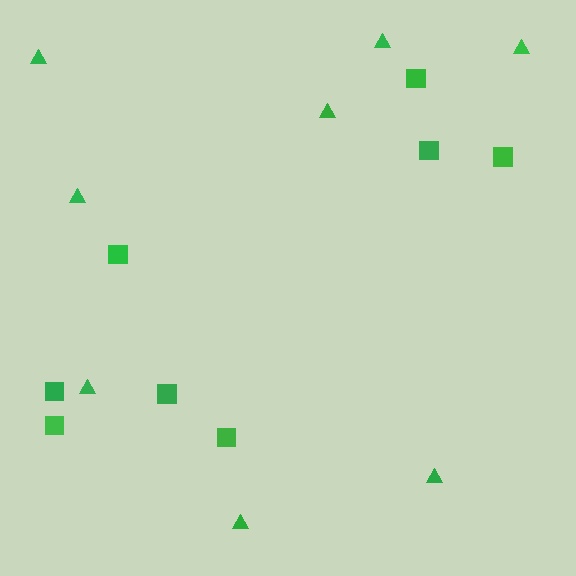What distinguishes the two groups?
There are 2 groups: one group of triangles (8) and one group of squares (8).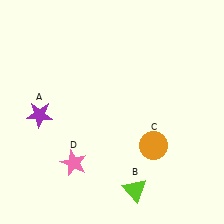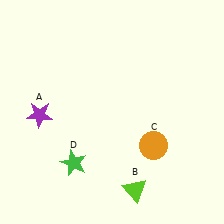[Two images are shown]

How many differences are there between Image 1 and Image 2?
There is 1 difference between the two images.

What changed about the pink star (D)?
In Image 1, D is pink. In Image 2, it changed to green.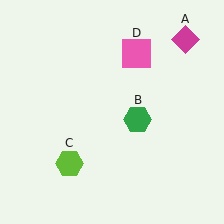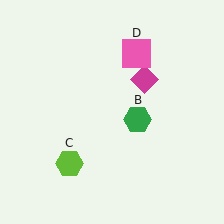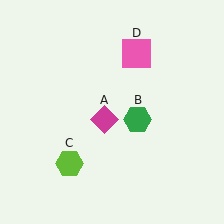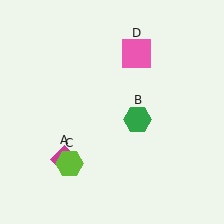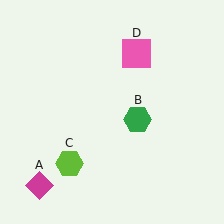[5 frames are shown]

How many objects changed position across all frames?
1 object changed position: magenta diamond (object A).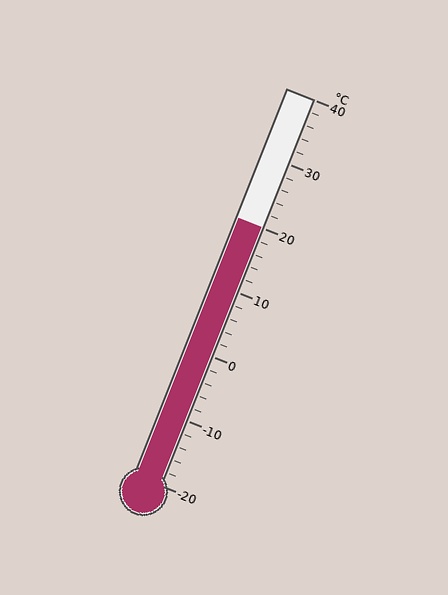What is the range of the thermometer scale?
The thermometer scale ranges from -20°C to 40°C.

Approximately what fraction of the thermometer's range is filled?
The thermometer is filled to approximately 65% of its range.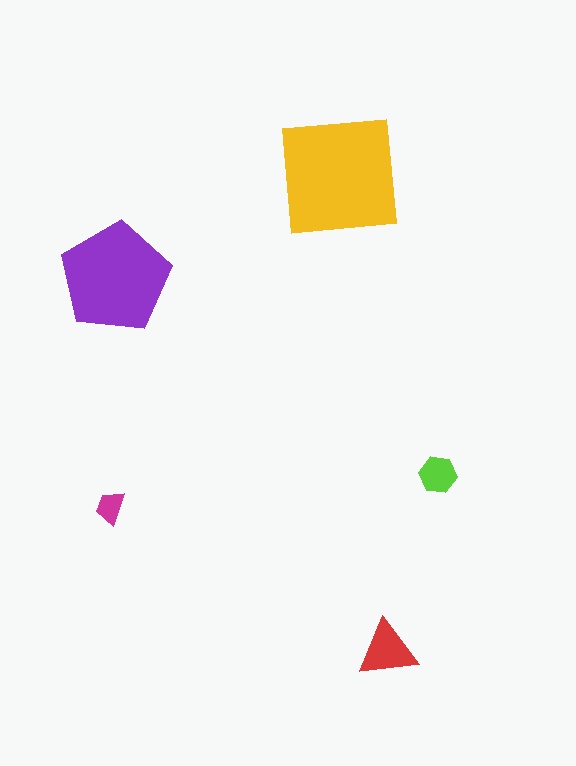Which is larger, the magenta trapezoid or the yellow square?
The yellow square.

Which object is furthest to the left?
The magenta trapezoid is leftmost.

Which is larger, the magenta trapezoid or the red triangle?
The red triangle.